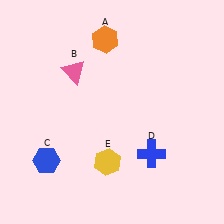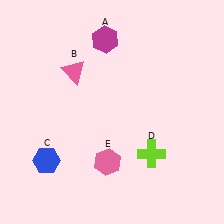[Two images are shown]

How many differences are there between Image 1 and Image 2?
There are 3 differences between the two images.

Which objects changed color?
A changed from orange to magenta. D changed from blue to lime. E changed from yellow to pink.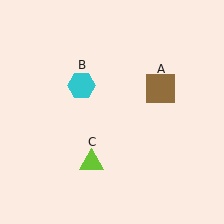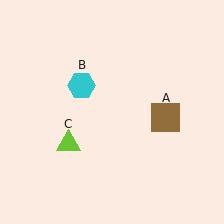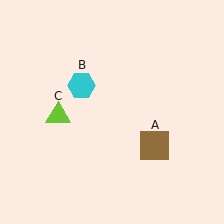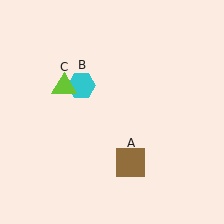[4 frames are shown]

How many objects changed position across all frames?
2 objects changed position: brown square (object A), lime triangle (object C).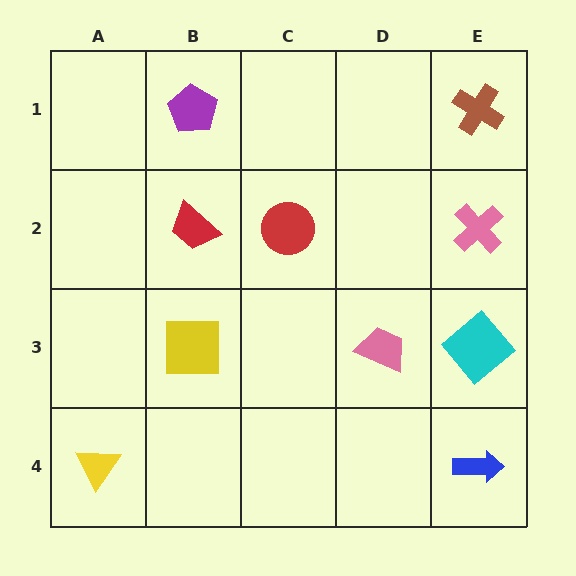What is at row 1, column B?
A purple pentagon.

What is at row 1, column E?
A brown cross.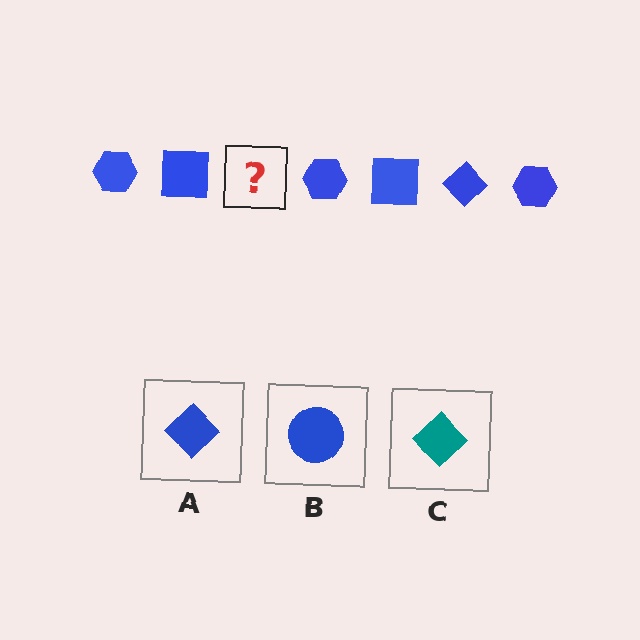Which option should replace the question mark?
Option A.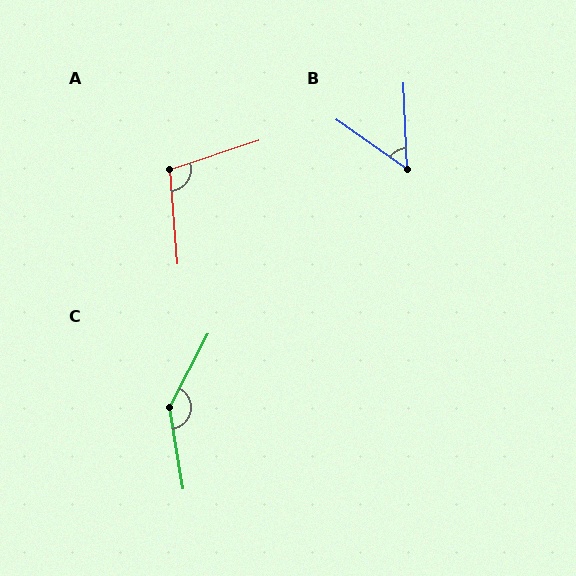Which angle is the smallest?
B, at approximately 53 degrees.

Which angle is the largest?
C, at approximately 143 degrees.